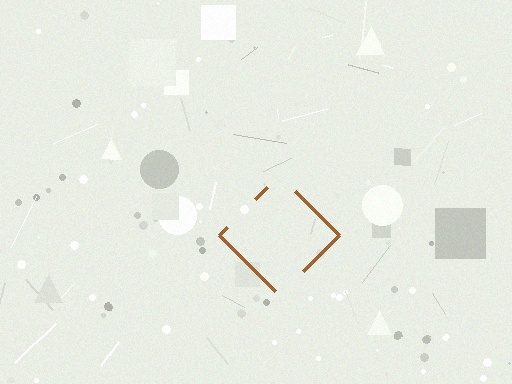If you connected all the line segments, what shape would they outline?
They would outline a diamond.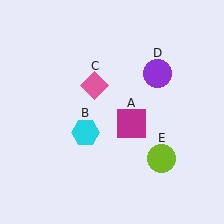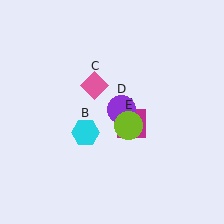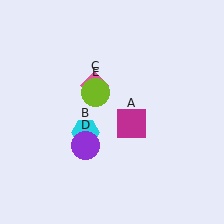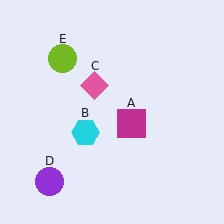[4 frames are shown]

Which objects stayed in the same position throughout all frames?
Magenta square (object A) and cyan hexagon (object B) and pink diamond (object C) remained stationary.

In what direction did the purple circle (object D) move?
The purple circle (object D) moved down and to the left.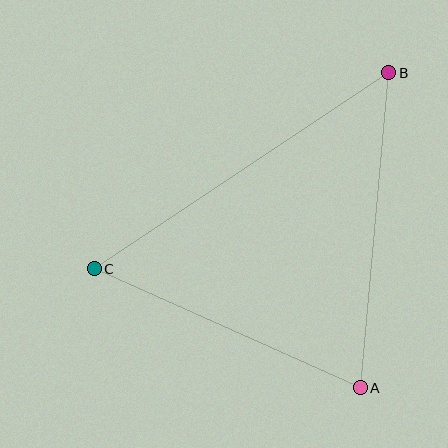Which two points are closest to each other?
Points A and C are closest to each other.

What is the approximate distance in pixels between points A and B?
The distance between A and B is approximately 316 pixels.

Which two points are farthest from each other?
Points B and C are farthest from each other.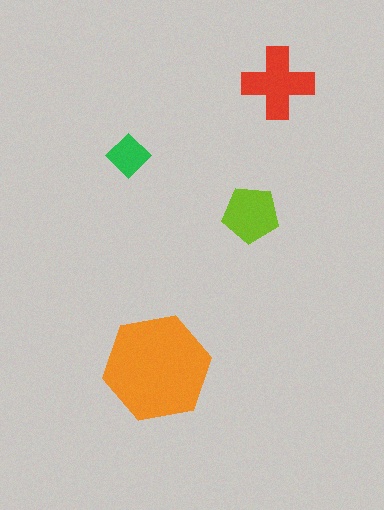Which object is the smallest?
The green diamond.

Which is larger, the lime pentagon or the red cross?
The red cross.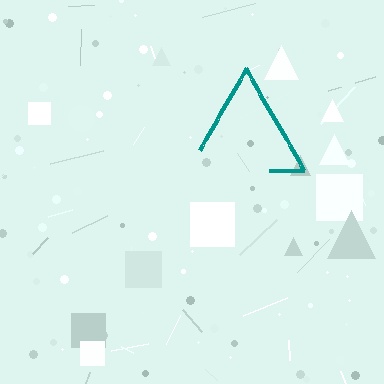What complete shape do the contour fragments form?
The contour fragments form a triangle.